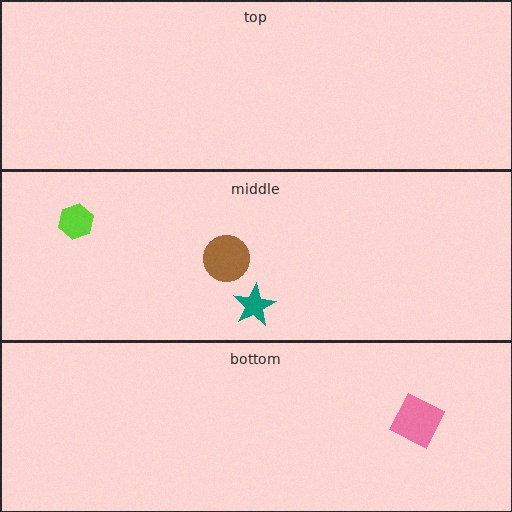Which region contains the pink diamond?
The bottom region.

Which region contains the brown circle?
The middle region.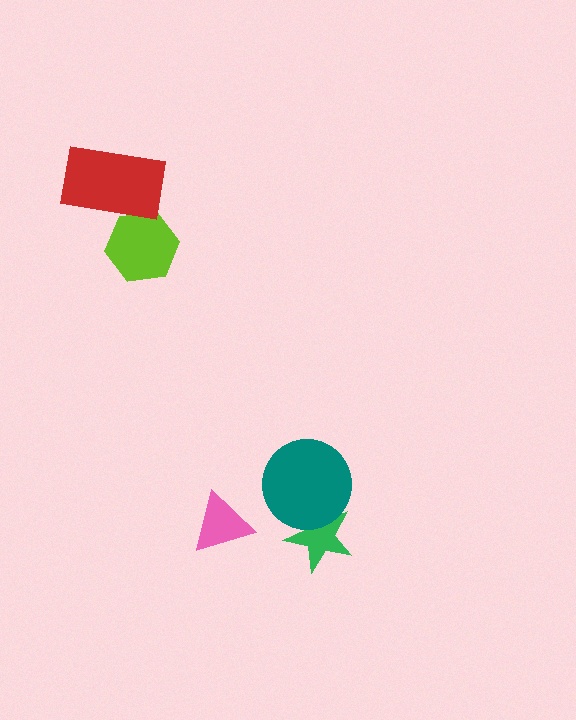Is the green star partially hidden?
Yes, it is partially covered by another shape.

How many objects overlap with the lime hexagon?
1 object overlaps with the lime hexagon.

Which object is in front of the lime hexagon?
The red rectangle is in front of the lime hexagon.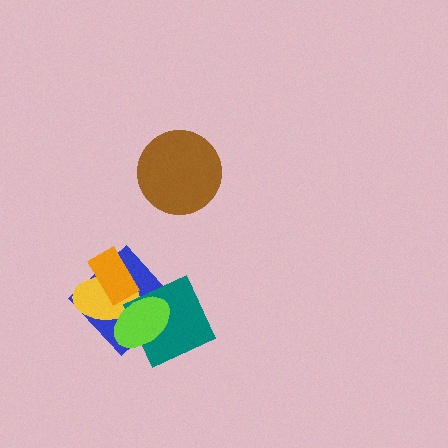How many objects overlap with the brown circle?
0 objects overlap with the brown circle.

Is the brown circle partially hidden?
No, no other shape covers it.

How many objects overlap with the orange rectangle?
2 objects overlap with the orange rectangle.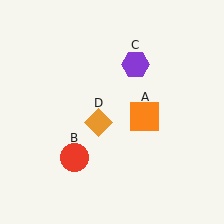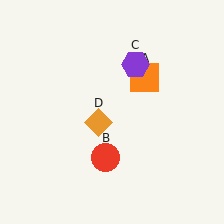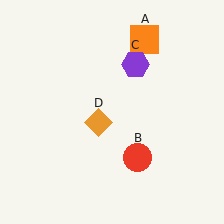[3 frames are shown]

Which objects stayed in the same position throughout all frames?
Purple hexagon (object C) and orange diamond (object D) remained stationary.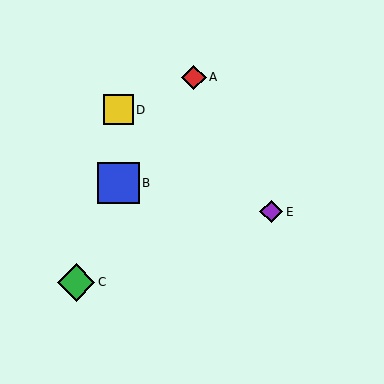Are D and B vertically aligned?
Yes, both are at x≈119.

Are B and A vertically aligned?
No, B is at x≈119 and A is at x≈194.